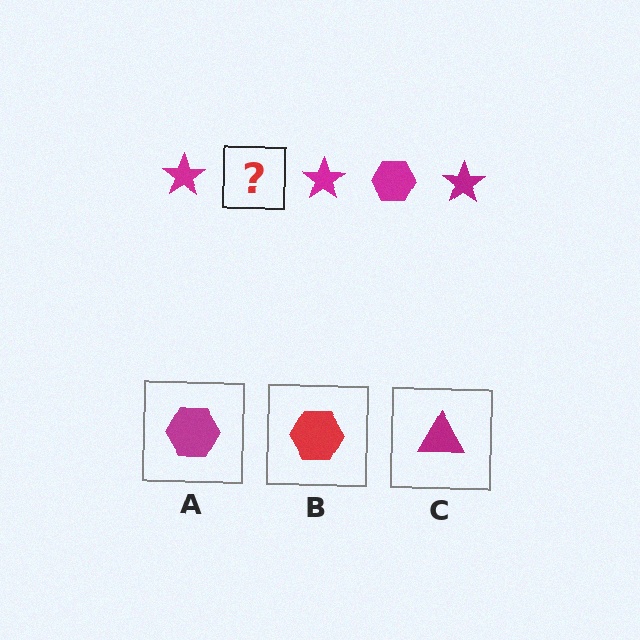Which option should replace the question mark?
Option A.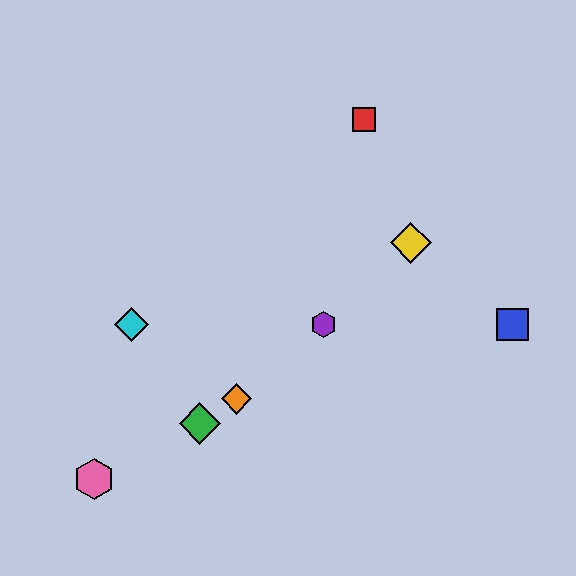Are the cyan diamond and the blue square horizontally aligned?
Yes, both are at y≈324.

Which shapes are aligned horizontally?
The blue square, the purple hexagon, the cyan diamond are aligned horizontally.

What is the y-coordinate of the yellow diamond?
The yellow diamond is at y≈243.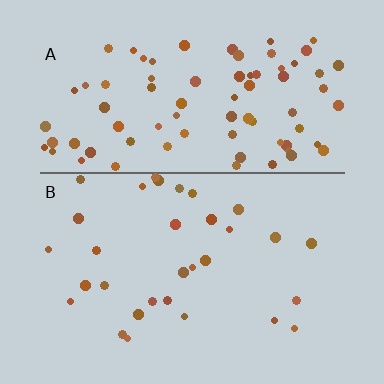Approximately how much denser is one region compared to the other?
Approximately 2.6× — region A over region B.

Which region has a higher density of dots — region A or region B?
A (the top).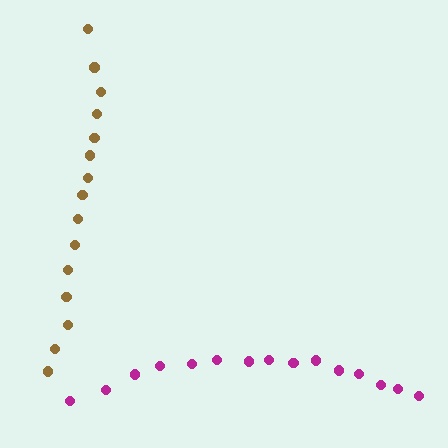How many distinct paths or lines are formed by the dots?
There are 2 distinct paths.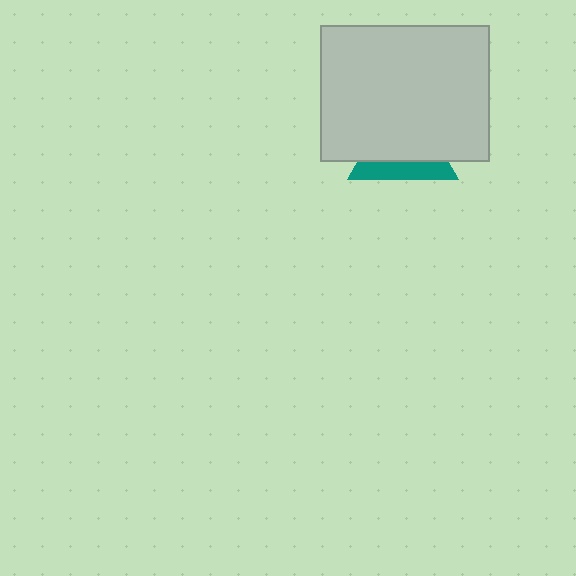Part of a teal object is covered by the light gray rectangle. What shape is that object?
It is a triangle.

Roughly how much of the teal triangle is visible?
A small part of it is visible (roughly 33%).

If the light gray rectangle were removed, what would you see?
You would see the complete teal triangle.